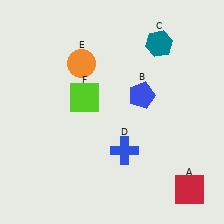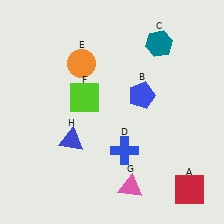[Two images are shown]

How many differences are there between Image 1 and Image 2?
There are 2 differences between the two images.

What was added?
A pink triangle (G), a blue triangle (H) were added in Image 2.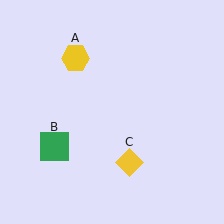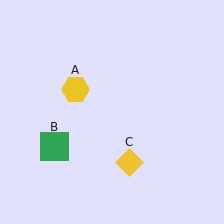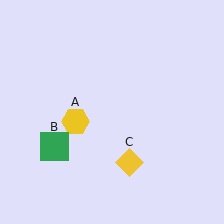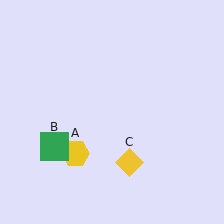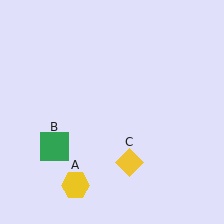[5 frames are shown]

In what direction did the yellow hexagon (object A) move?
The yellow hexagon (object A) moved down.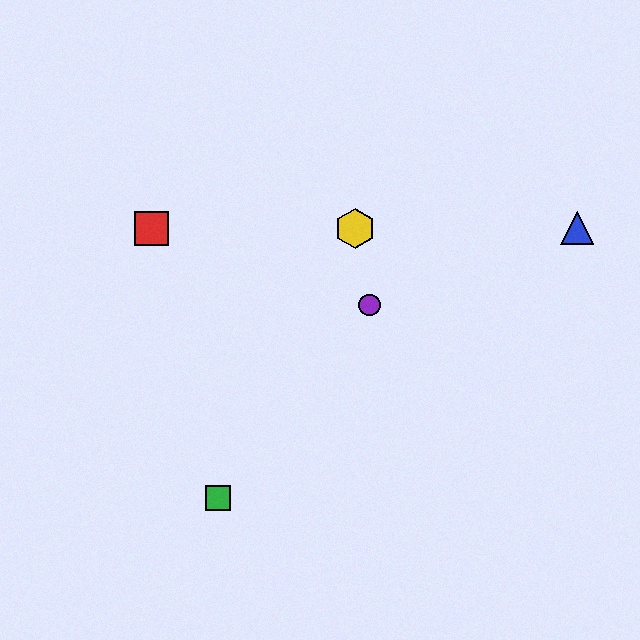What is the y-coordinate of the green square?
The green square is at y≈498.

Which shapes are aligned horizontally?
The red square, the blue triangle, the yellow hexagon are aligned horizontally.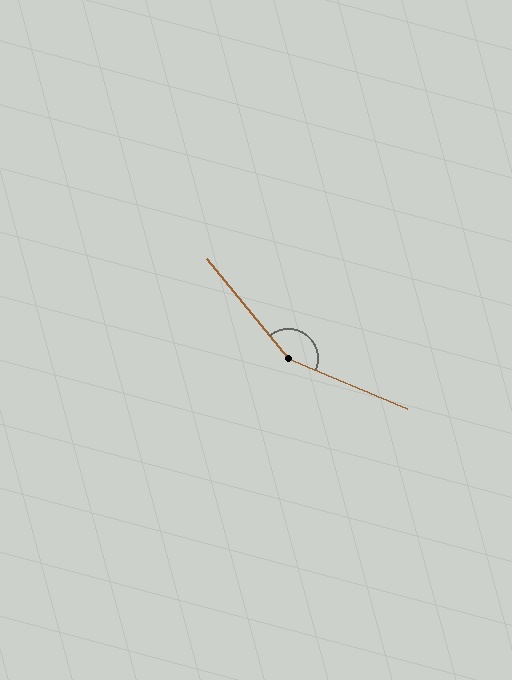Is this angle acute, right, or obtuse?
It is obtuse.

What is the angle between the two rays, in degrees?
Approximately 152 degrees.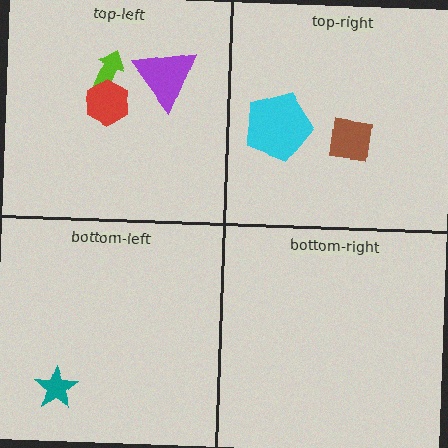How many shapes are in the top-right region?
2.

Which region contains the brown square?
The top-right region.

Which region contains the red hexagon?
The top-left region.